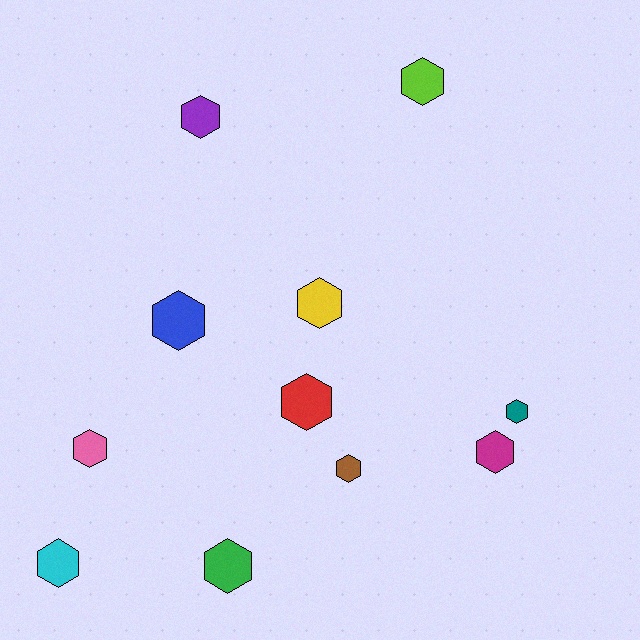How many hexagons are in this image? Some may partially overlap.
There are 11 hexagons.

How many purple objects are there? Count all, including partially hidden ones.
There is 1 purple object.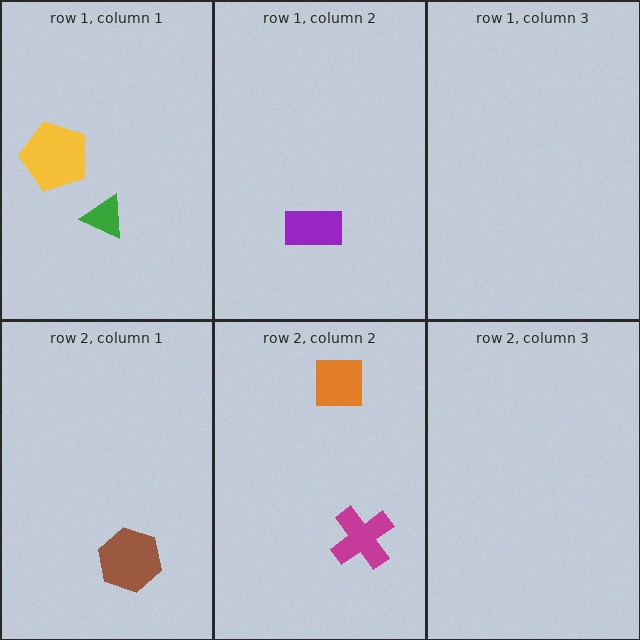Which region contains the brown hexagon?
The row 2, column 1 region.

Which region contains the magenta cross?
The row 2, column 2 region.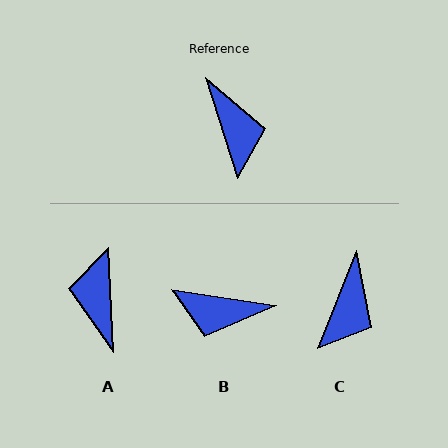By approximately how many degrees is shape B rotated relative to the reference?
Approximately 116 degrees clockwise.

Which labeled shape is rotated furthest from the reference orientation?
A, about 165 degrees away.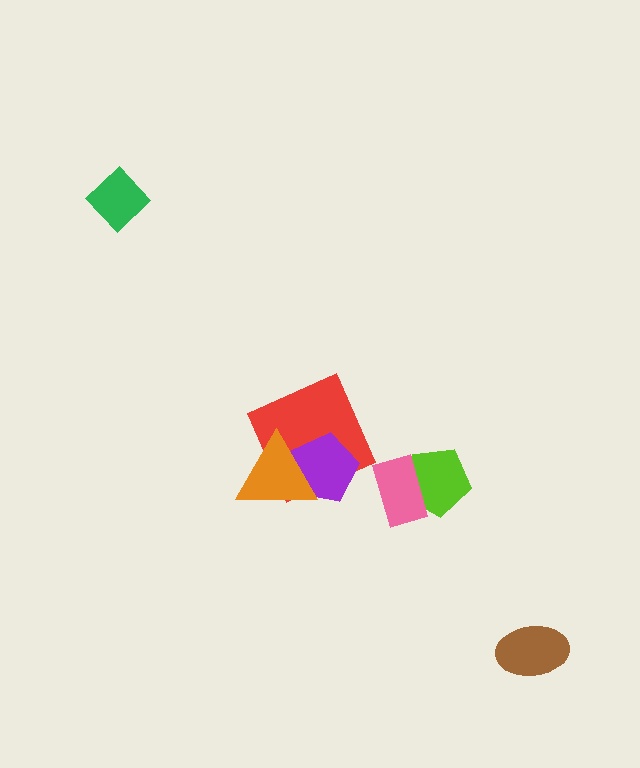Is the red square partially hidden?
Yes, it is partially covered by another shape.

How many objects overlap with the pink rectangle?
1 object overlaps with the pink rectangle.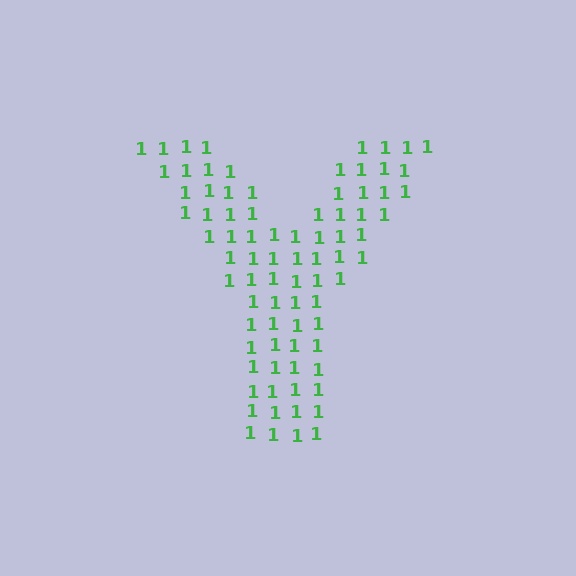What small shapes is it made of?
It is made of small digit 1's.